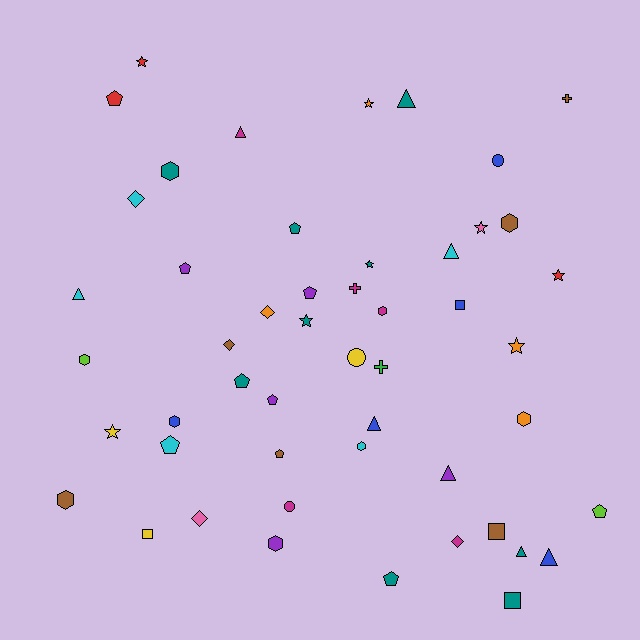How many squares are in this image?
There are 4 squares.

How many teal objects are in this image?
There are 9 teal objects.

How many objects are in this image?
There are 50 objects.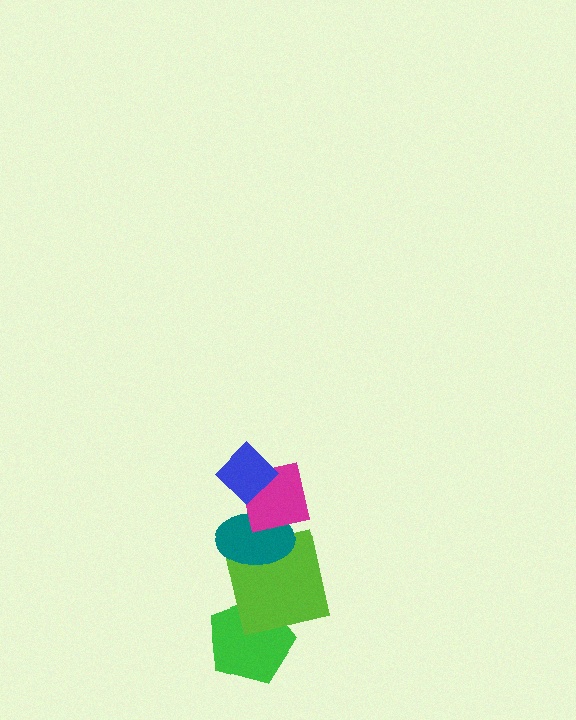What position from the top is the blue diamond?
The blue diamond is 1st from the top.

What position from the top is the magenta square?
The magenta square is 2nd from the top.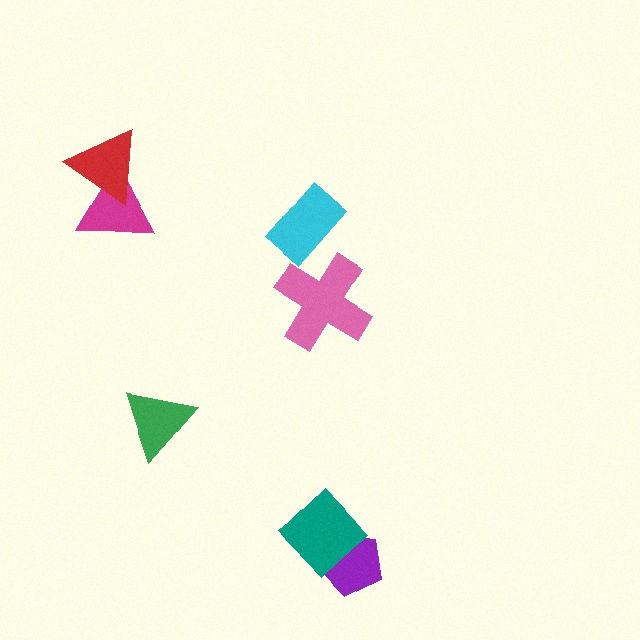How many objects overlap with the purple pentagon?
1 object overlaps with the purple pentagon.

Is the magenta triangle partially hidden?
Yes, it is partially covered by another shape.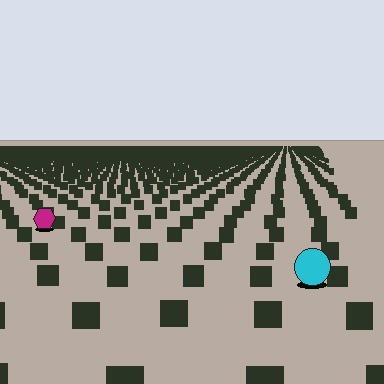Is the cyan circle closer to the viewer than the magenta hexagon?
Yes. The cyan circle is closer — you can tell from the texture gradient: the ground texture is coarser near it.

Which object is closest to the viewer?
The cyan circle is closest. The texture marks near it are larger and more spread out.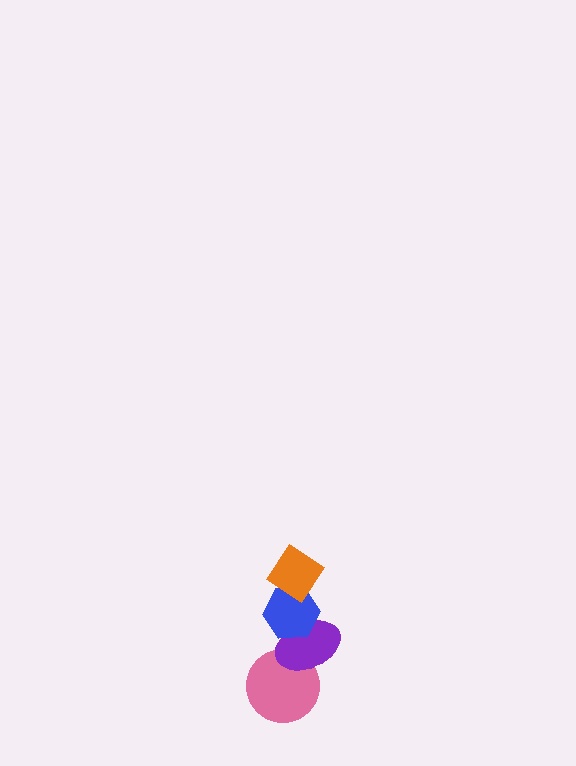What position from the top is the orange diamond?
The orange diamond is 1st from the top.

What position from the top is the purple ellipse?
The purple ellipse is 3rd from the top.